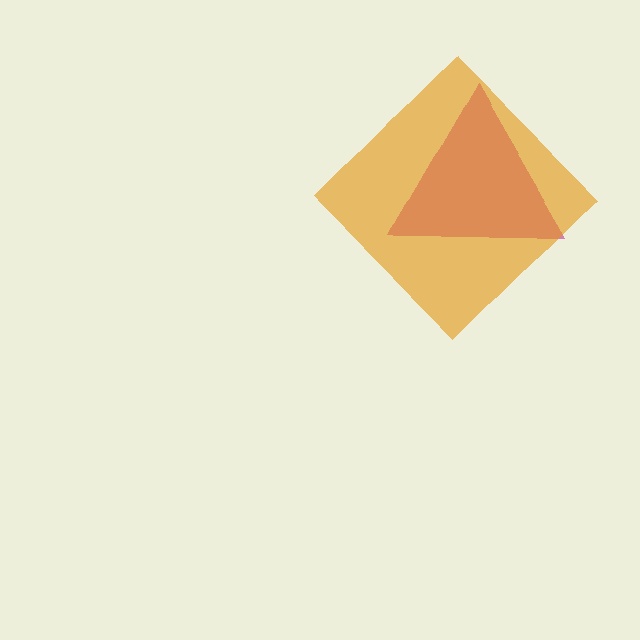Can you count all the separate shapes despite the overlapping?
Yes, there are 2 separate shapes.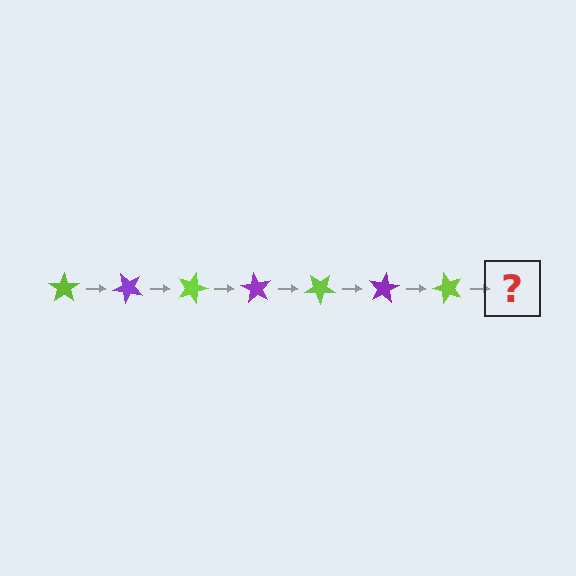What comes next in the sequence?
The next element should be a purple star, rotated 315 degrees from the start.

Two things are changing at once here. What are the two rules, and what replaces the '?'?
The two rules are that it rotates 45 degrees each step and the color cycles through lime and purple. The '?' should be a purple star, rotated 315 degrees from the start.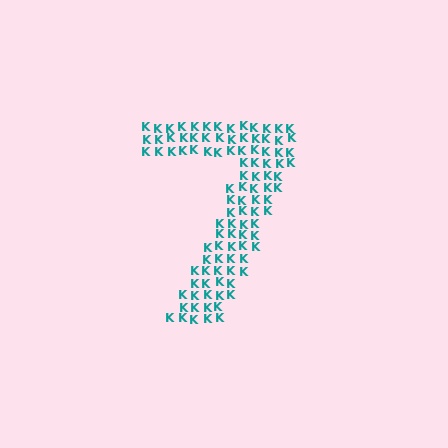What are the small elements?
The small elements are letter K's.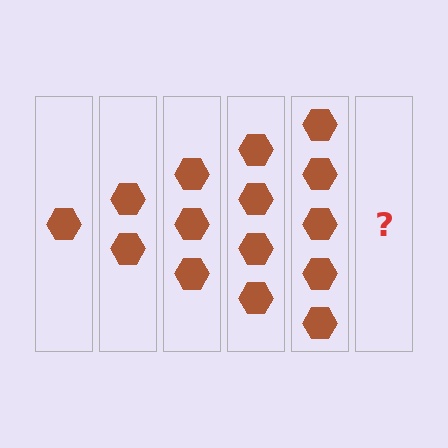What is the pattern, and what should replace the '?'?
The pattern is that each step adds one more hexagon. The '?' should be 6 hexagons.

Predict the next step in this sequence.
The next step is 6 hexagons.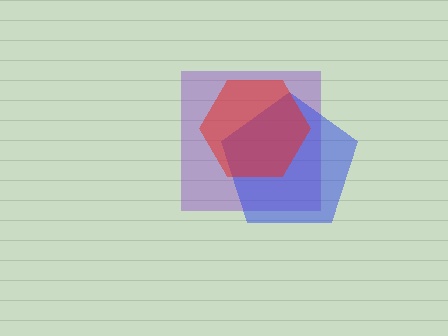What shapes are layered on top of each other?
The layered shapes are: a purple square, a blue pentagon, a red hexagon.